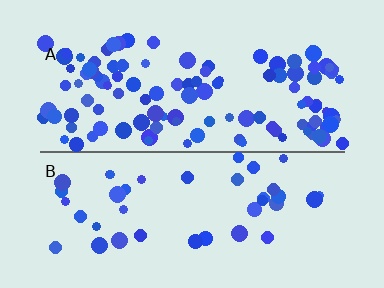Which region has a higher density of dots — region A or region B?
A (the top).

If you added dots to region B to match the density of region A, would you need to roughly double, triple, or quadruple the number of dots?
Approximately triple.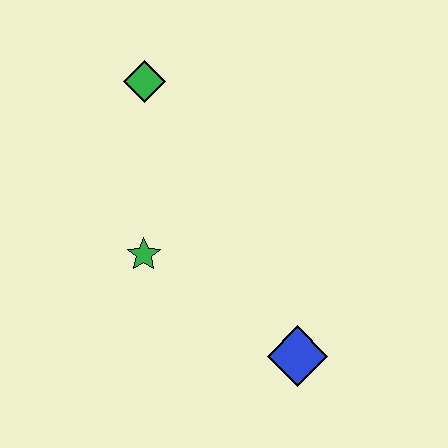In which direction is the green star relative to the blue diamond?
The green star is to the left of the blue diamond.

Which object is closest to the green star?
The green diamond is closest to the green star.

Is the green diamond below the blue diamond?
No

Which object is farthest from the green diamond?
The blue diamond is farthest from the green diamond.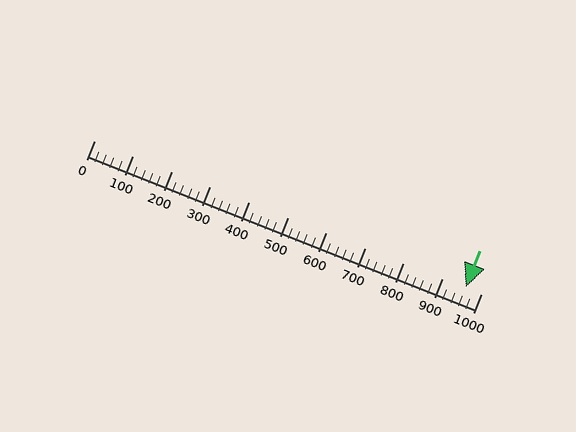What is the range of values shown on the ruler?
The ruler shows values from 0 to 1000.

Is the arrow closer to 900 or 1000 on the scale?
The arrow is closer to 1000.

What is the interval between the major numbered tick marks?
The major tick marks are spaced 100 units apart.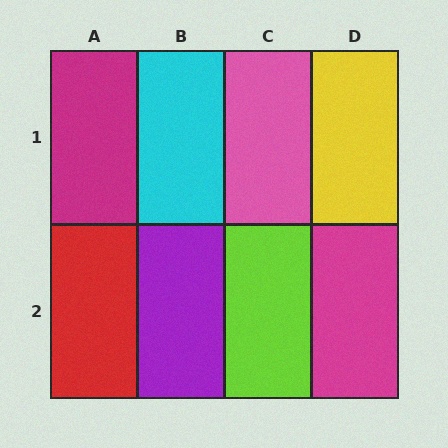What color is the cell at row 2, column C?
Lime.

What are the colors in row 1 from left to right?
Magenta, cyan, pink, yellow.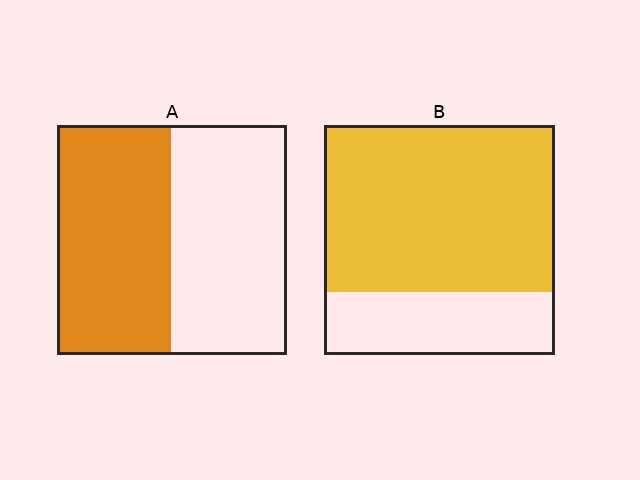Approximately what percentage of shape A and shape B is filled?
A is approximately 50% and B is approximately 75%.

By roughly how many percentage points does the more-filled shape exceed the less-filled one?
By roughly 25 percentage points (B over A).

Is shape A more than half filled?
Roughly half.